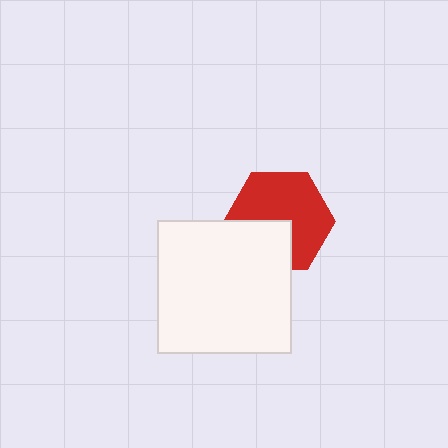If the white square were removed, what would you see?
You would see the complete red hexagon.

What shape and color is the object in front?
The object in front is a white square.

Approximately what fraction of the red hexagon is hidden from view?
Roughly 33% of the red hexagon is hidden behind the white square.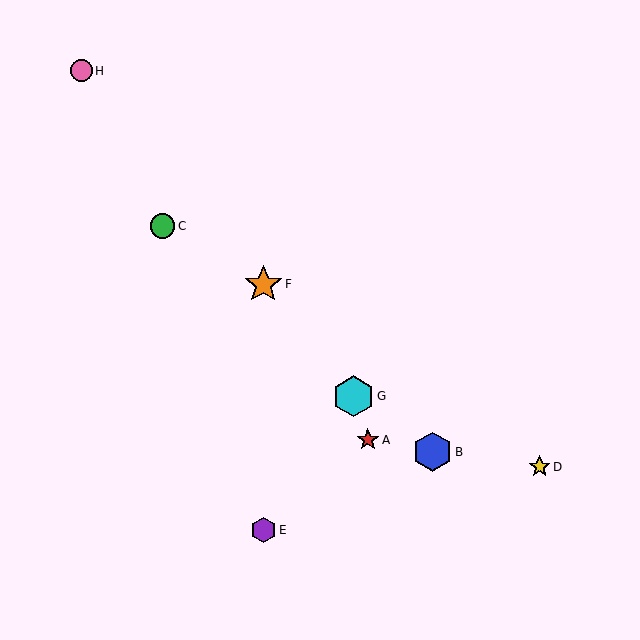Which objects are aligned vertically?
Objects E, F are aligned vertically.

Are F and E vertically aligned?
Yes, both are at x≈263.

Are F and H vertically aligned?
No, F is at x≈263 and H is at x≈81.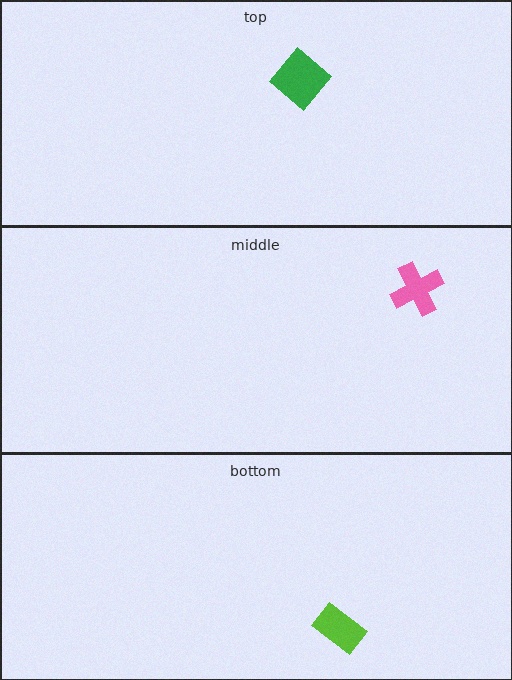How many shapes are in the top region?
1.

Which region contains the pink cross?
The middle region.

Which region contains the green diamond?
The top region.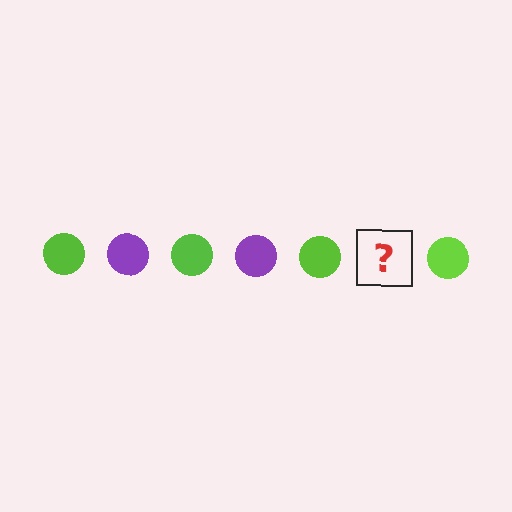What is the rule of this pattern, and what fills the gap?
The rule is that the pattern cycles through lime, purple circles. The gap should be filled with a purple circle.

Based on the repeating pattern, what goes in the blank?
The blank should be a purple circle.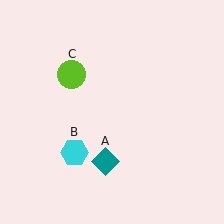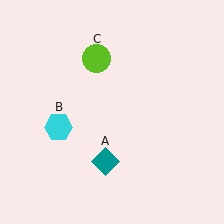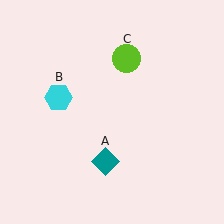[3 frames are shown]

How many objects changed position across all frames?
2 objects changed position: cyan hexagon (object B), lime circle (object C).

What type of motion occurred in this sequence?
The cyan hexagon (object B), lime circle (object C) rotated clockwise around the center of the scene.